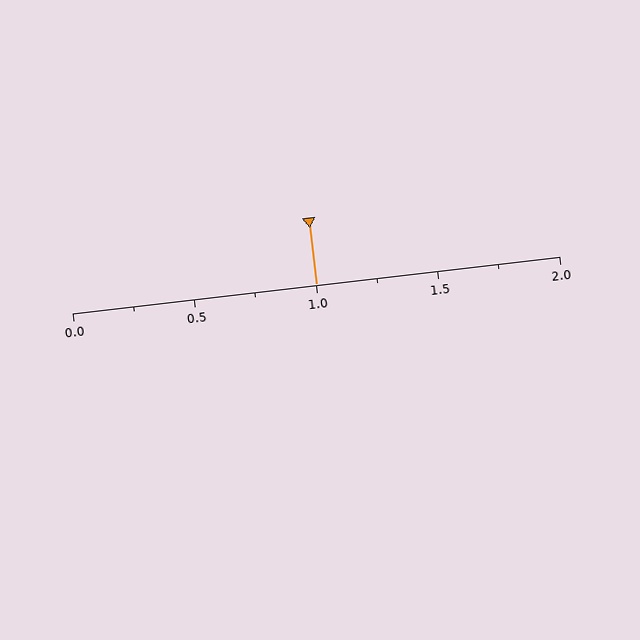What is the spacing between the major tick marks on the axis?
The major ticks are spaced 0.5 apart.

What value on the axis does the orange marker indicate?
The marker indicates approximately 1.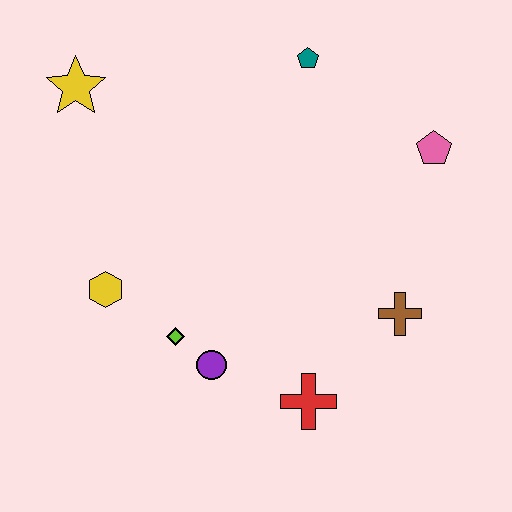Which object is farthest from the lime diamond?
The pink pentagon is farthest from the lime diamond.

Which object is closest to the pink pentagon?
The teal pentagon is closest to the pink pentagon.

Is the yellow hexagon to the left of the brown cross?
Yes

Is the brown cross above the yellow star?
No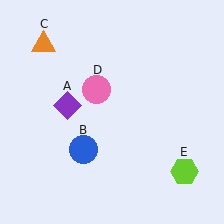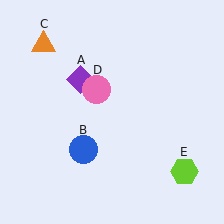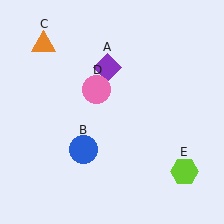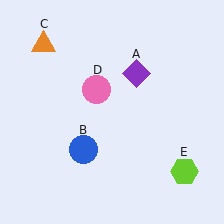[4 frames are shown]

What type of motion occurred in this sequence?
The purple diamond (object A) rotated clockwise around the center of the scene.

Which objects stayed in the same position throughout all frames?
Blue circle (object B) and orange triangle (object C) and pink circle (object D) and lime hexagon (object E) remained stationary.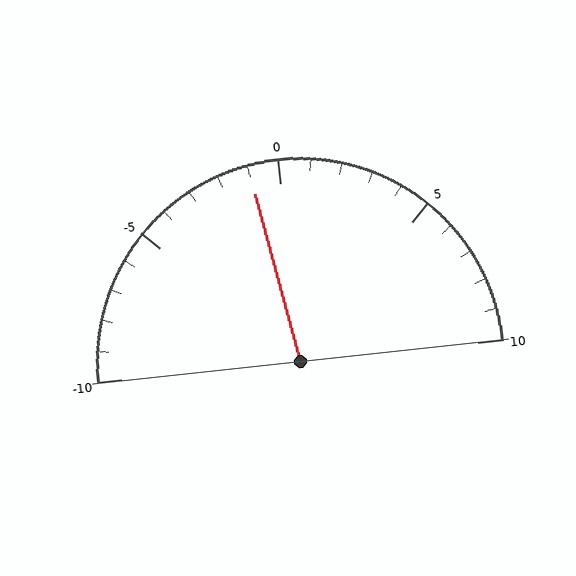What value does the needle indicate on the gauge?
The needle indicates approximately -1.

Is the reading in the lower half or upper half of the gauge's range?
The reading is in the lower half of the range (-10 to 10).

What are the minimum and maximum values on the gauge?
The gauge ranges from -10 to 10.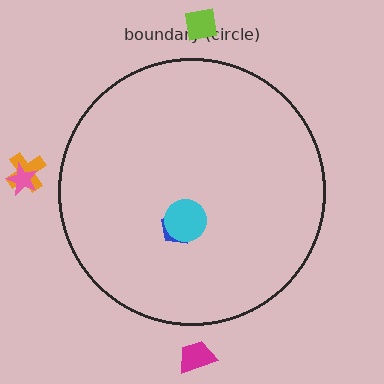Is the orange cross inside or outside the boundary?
Outside.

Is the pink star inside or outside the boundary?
Outside.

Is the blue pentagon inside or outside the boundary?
Inside.